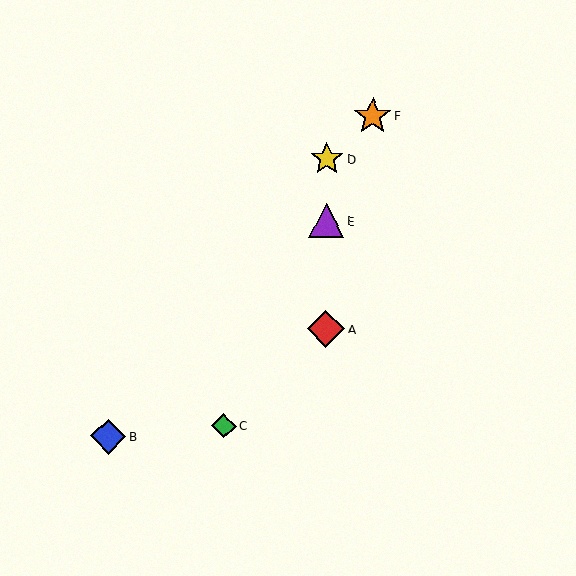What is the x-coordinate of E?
Object E is at x≈327.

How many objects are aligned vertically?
3 objects (A, D, E) are aligned vertically.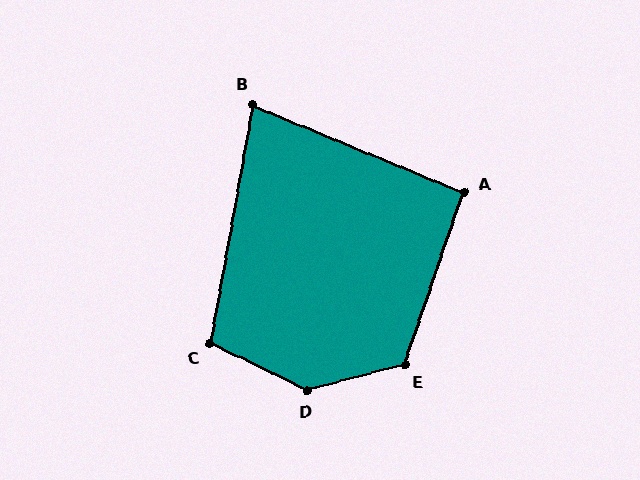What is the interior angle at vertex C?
Approximately 106 degrees (obtuse).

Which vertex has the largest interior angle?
D, at approximately 139 degrees.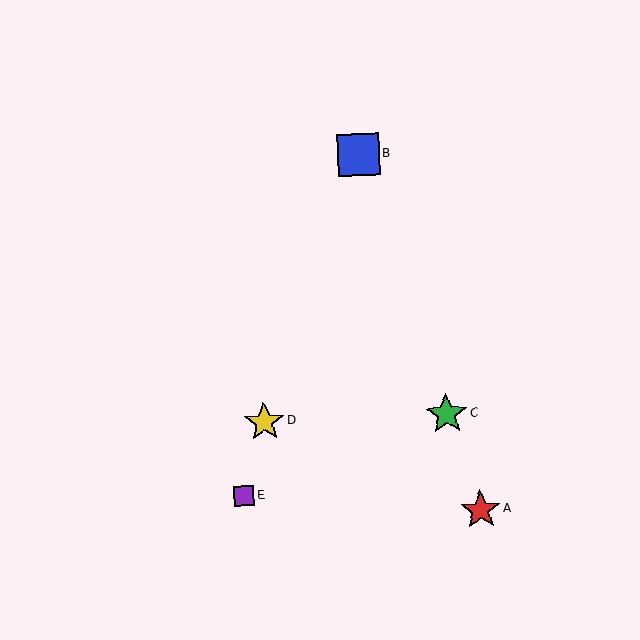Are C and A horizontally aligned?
No, C is at y≈414 and A is at y≈510.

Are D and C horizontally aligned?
Yes, both are at y≈422.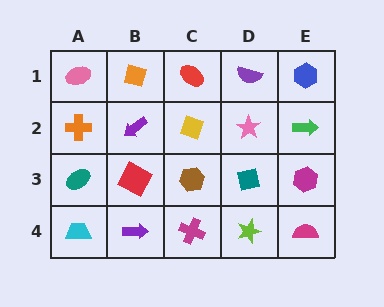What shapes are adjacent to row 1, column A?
An orange cross (row 2, column A), an orange square (row 1, column B).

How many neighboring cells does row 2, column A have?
3.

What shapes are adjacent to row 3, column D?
A pink star (row 2, column D), a lime star (row 4, column D), a brown hexagon (row 3, column C), a magenta hexagon (row 3, column E).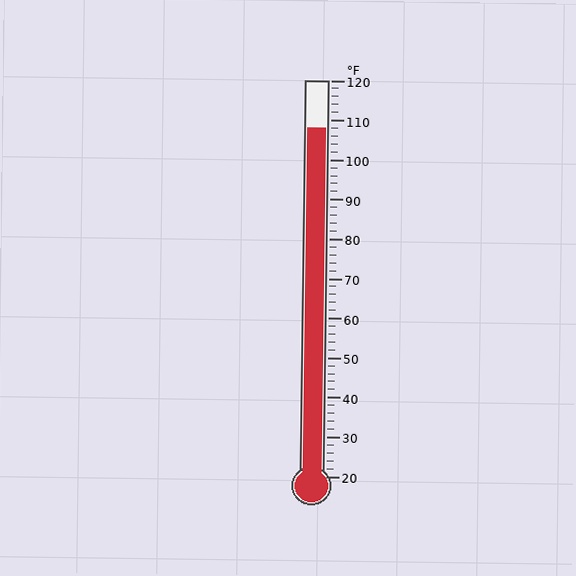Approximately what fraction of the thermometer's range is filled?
The thermometer is filled to approximately 90% of its range.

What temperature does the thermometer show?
The thermometer shows approximately 108°F.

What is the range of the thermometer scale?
The thermometer scale ranges from 20°F to 120°F.